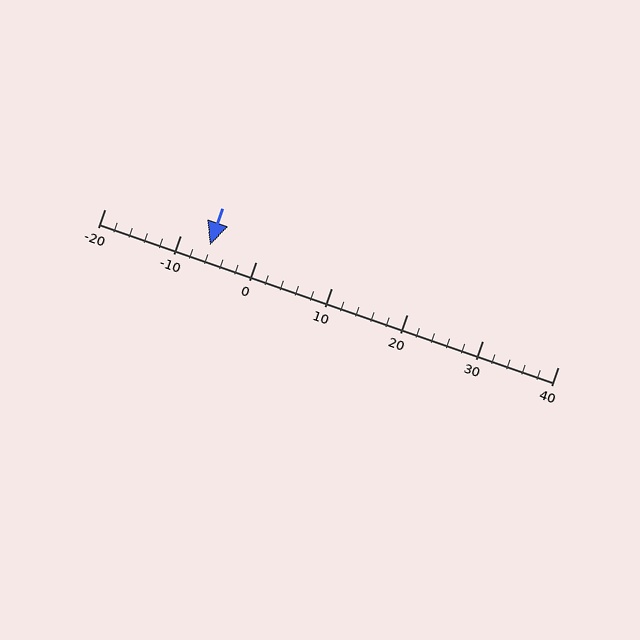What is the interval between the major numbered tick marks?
The major tick marks are spaced 10 units apart.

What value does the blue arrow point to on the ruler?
The blue arrow points to approximately -6.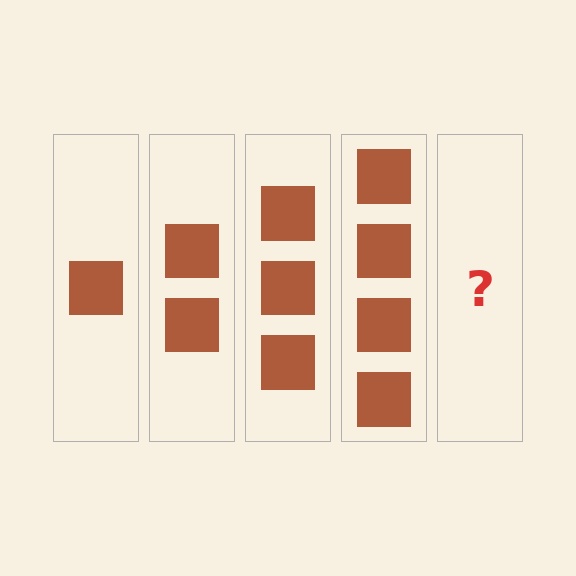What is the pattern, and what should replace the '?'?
The pattern is that each step adds one more square. The '?' should be 5 squares.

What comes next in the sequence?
The next element should be 5 squares.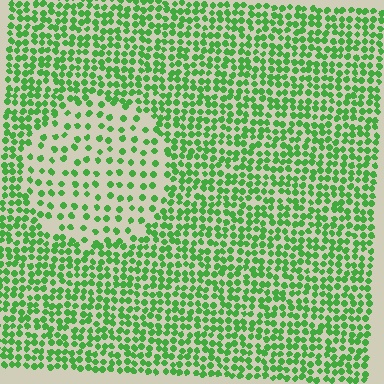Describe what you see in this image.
The image contains small green elements arranged at two different densities. A circle-shaped region is visible where the elements are less densely packed than the surrounding area.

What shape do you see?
I see a circle.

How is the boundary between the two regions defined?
The boundary is defined by a change in element density (approximately 2.2x ratio). All elements are the same color, size, and shape.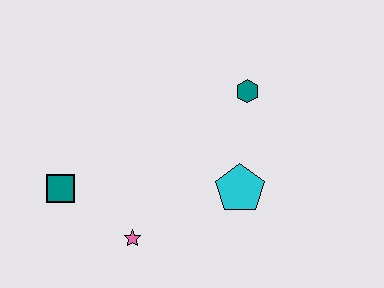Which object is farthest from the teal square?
The teal hexagon is farthest from the teal square.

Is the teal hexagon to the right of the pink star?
Yes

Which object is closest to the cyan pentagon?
The teal hexagon is closest to the cyan pentagon.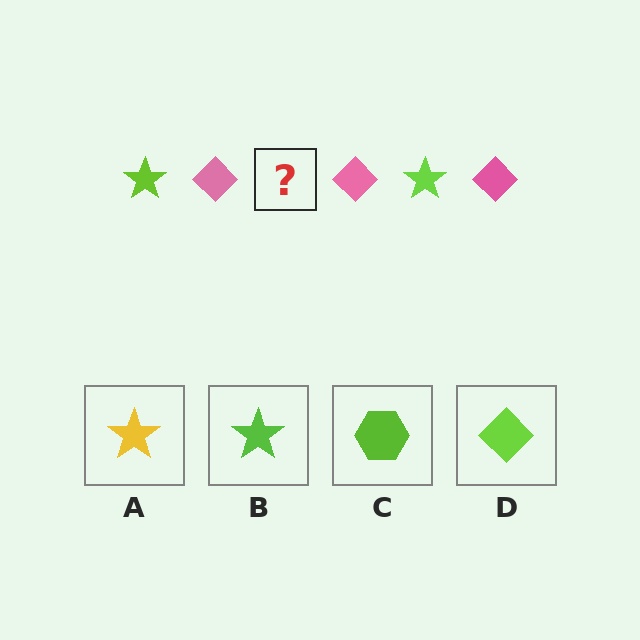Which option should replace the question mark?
Option B.